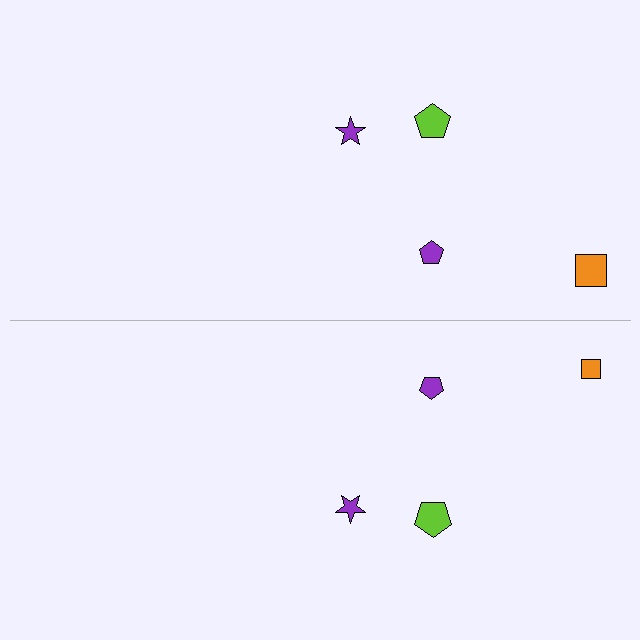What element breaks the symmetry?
The orange square on the bottom side has a different size than its mirror counterpart.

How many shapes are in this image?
There are 8 shapes in this image.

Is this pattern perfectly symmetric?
No, the pattern is not perfectly symmetric. The orange square on the bottom side has a different size than its mirror counterpart.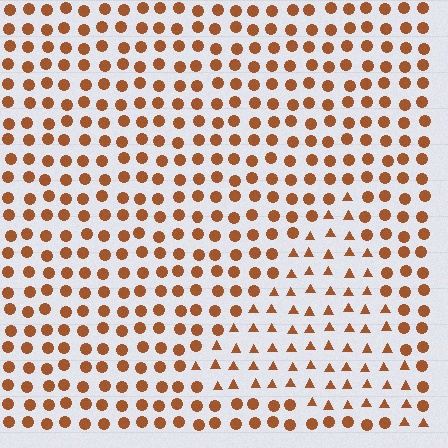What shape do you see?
I see a triangle.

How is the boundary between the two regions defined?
The boundary is defined by a change in element shape: triangles inside vs. circles outside. All elements share the same color and spacing.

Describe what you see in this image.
The image is filled with small brown elements arranged in a uniform grid. A triangle-shaped region contains triangles, while the surrounding area contains circles. The boundary is defined purely by the change in element shape.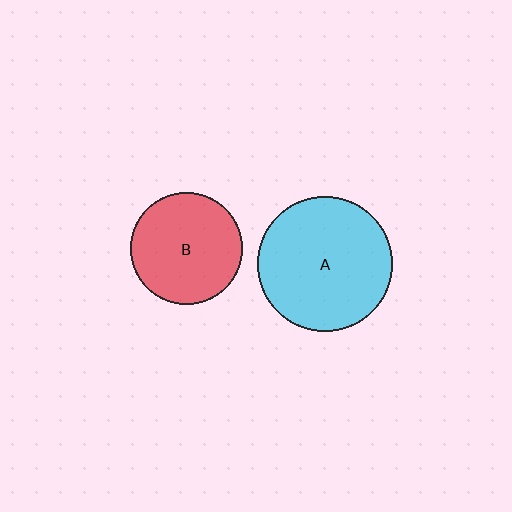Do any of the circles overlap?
No, none of the circles overlap.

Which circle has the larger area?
Circle A (cyan).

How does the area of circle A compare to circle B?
Approximately 1.5 times.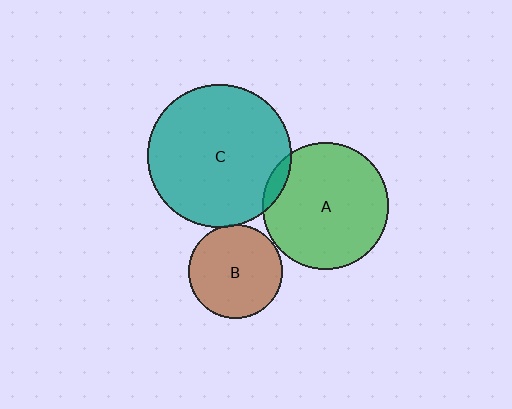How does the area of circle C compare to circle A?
Approximately 1.3 times.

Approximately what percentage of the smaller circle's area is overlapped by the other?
Approximately 5%.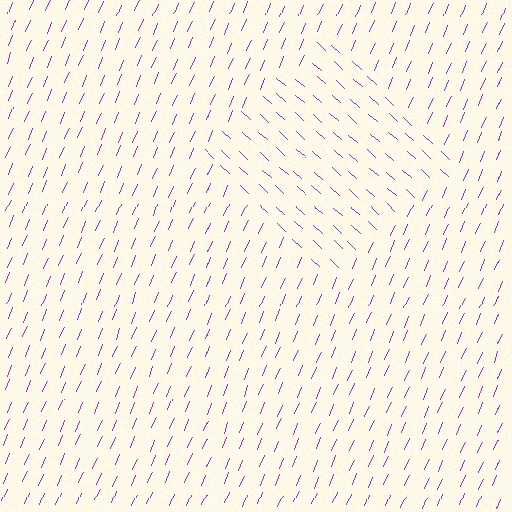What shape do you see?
I see a diamond.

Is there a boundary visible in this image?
Yes, there is a texture boundary formed by a change in line orientation.